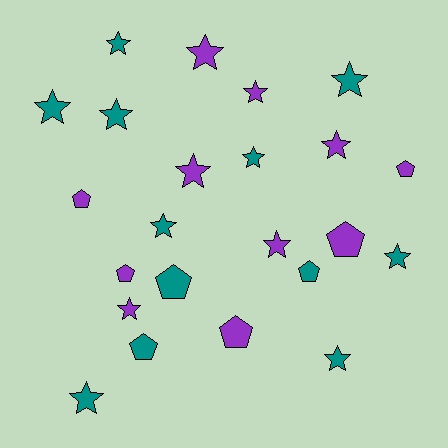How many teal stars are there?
There are 9 teal stars.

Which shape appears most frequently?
Star, with 15 objects.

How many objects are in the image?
There are 23 objects.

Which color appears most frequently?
Teal, with 12 objects.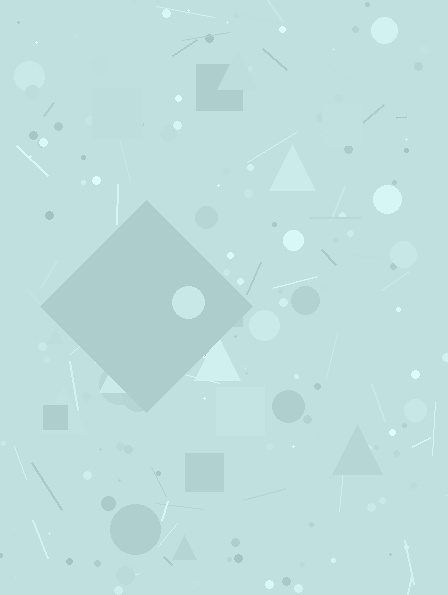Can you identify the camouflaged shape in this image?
The camouflaged shape is a diamond.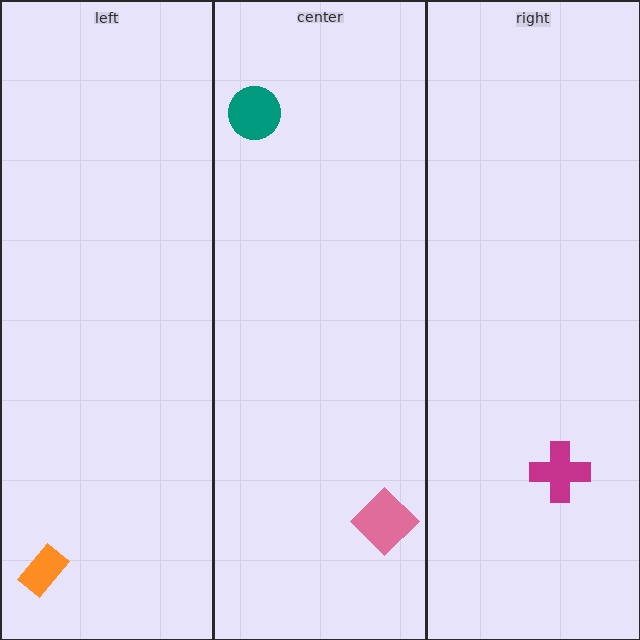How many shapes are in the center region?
2.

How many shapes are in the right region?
1.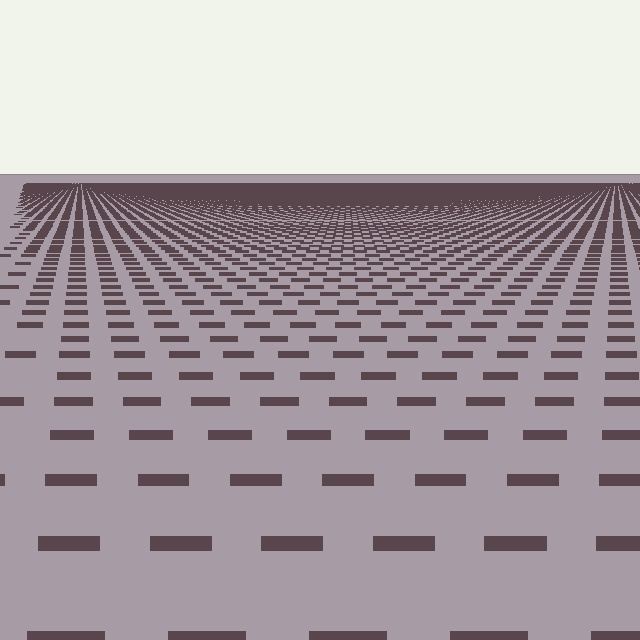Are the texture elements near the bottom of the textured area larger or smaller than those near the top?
Larger. Near the bottom, elements are closer to the viewer and appear at a bigger on-screen size.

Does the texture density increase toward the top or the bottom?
Density increases toward the top.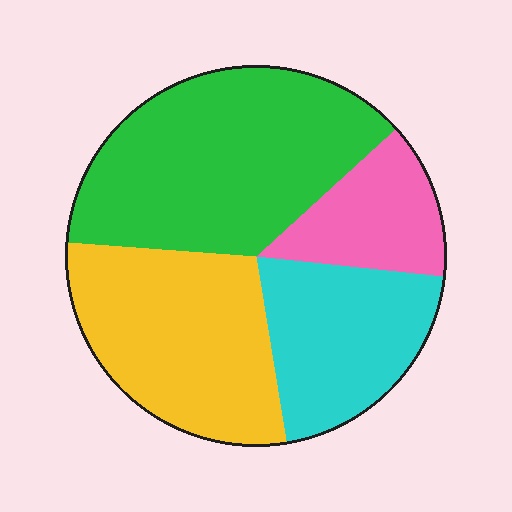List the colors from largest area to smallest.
From largest to smallest: green, yellow, cyan, pink.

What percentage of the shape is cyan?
Cyan takes up about one fifth (1/5) of the shape.